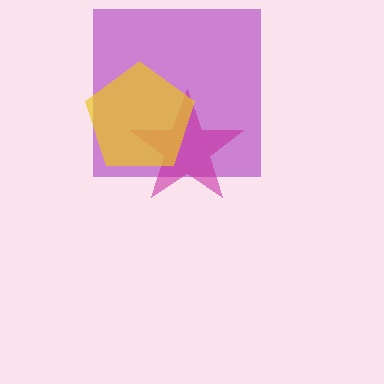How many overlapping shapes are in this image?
There are 3 overlapping shapes in the image.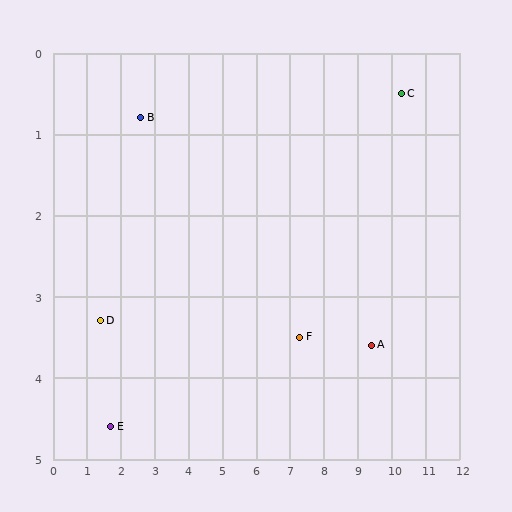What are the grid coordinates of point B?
Point B is at approximately (2.6, 0.8).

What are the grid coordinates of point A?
Point A is at approximately (9.4, 3.6).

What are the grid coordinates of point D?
Point D is at approximately (1.4, 3.3).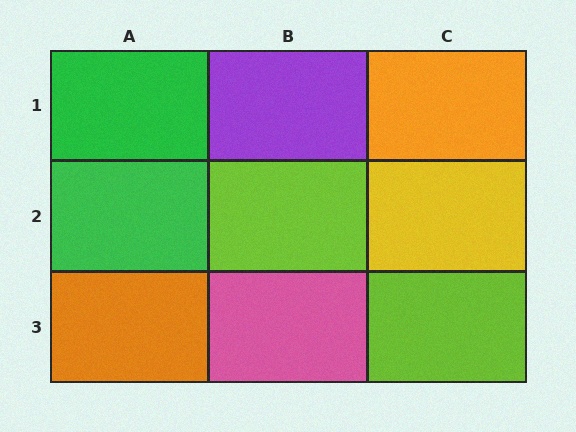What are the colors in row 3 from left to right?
Orange, pink, lime.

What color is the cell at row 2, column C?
Yellow.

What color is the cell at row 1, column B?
Purple.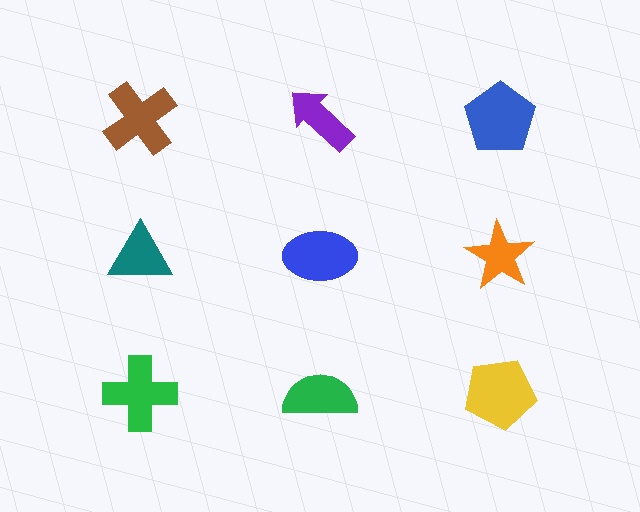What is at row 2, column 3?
An orange star.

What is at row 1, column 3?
A blue pentagon.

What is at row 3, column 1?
A green cross.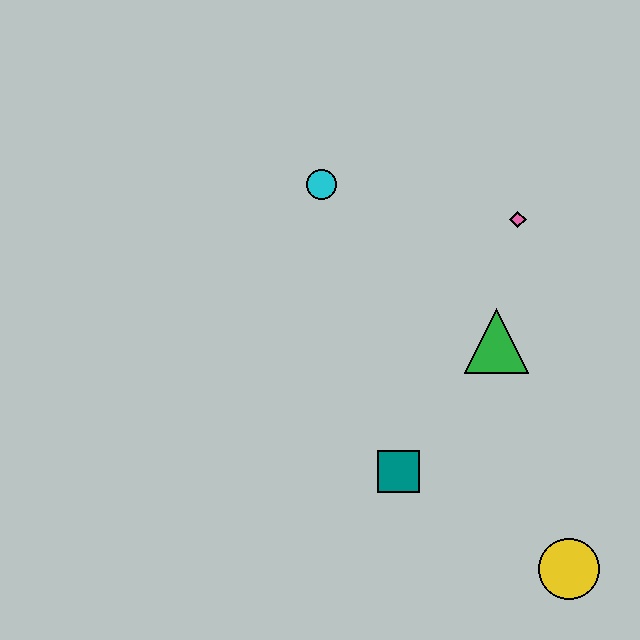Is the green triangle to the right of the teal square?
Yes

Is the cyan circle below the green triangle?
No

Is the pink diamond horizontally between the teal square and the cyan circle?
No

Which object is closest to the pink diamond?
The green triangle is closest to the pink diamond.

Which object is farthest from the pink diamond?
The yellow circle is farthest from the pink diamond.